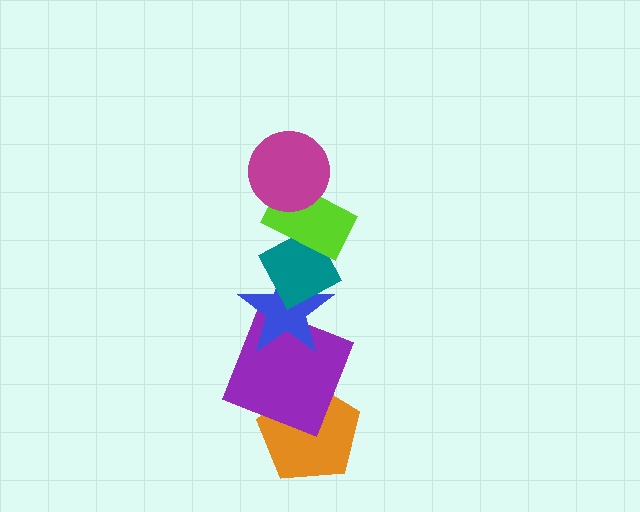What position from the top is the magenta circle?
The magenta circle is 1st from the top.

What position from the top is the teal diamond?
The teal diamond is 3rd from the top.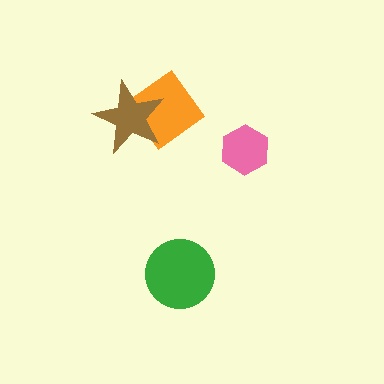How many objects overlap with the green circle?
0 objects overlap with the green circle.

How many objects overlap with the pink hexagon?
0 objects overlap with the pink hexagon.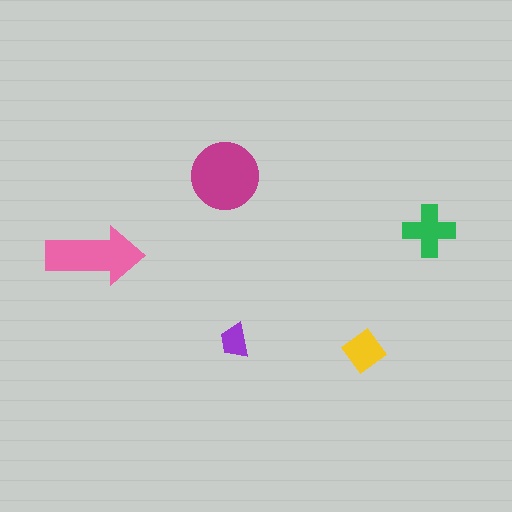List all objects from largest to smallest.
The magenta circle, the pink arrow, the green cross, the yellow diamond, the purple trapezoid.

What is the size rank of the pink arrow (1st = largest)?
2nd.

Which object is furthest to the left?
The pink arrow is leftmost.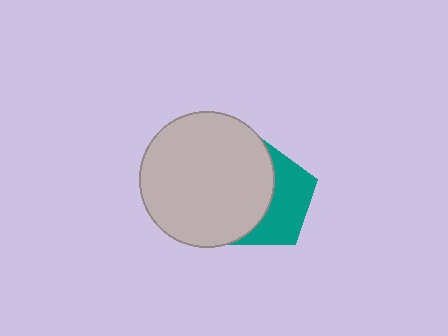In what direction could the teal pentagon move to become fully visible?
The teal pentagon could move right. That would shift it out from behind the light gray circle entirely.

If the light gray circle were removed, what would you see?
You would see the complete teal pentagon.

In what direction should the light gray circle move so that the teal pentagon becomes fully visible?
The light gray circle should move left. That is the shortest direction to clear the overlap and leave the teal pentagon fully visible.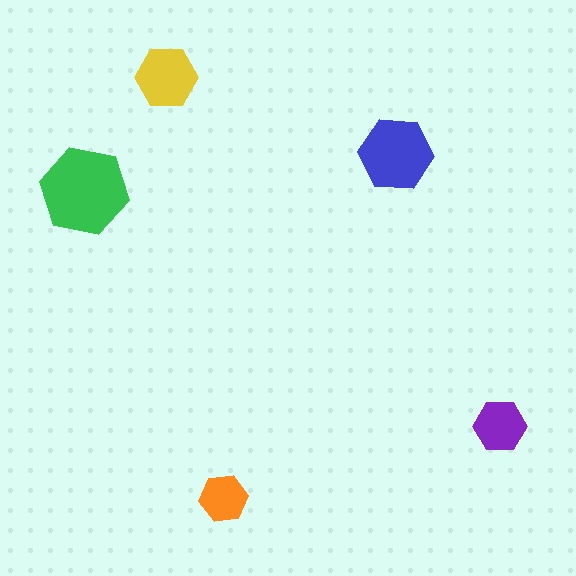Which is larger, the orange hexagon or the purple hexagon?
The purple one.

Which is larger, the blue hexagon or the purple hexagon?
The blue one.